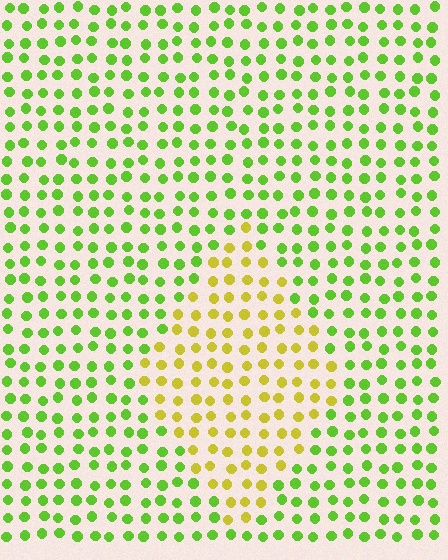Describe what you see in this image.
The image is filled with small lime elements in a uniform arrangement. A diamond-shaped region is visible where the elements are tinted to a slightly different hue, forming a subtle color boundary.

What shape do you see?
I see a diamond.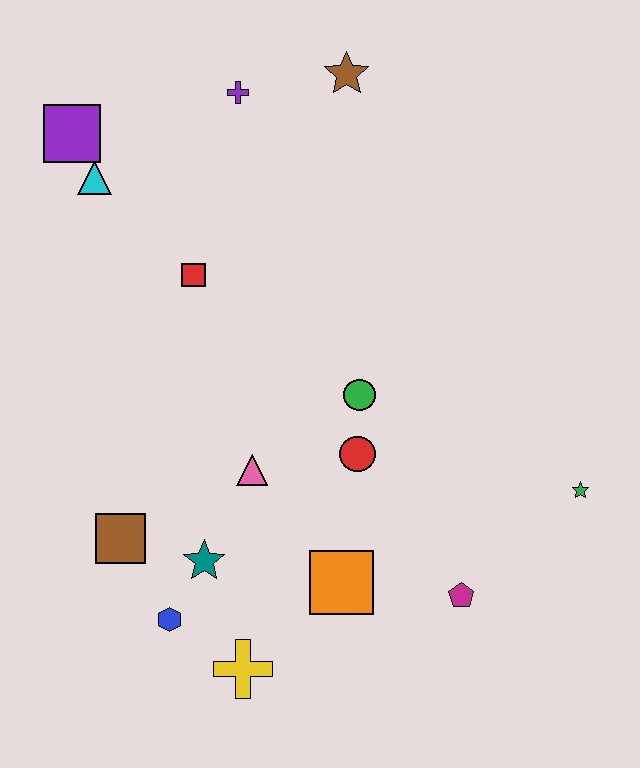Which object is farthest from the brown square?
The brown star is farthest from the brown square.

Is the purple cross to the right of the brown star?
No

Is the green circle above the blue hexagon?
Yes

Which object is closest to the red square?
The cyan triangle is closest to the red square.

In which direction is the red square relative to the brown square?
The red square is above the brown square.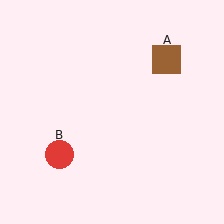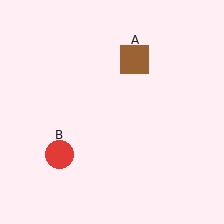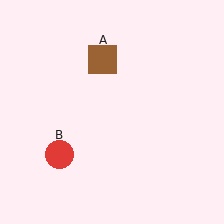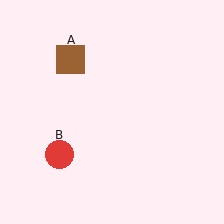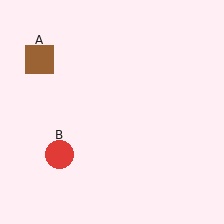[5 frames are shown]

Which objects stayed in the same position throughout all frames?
Red circle (object B) remained stationary.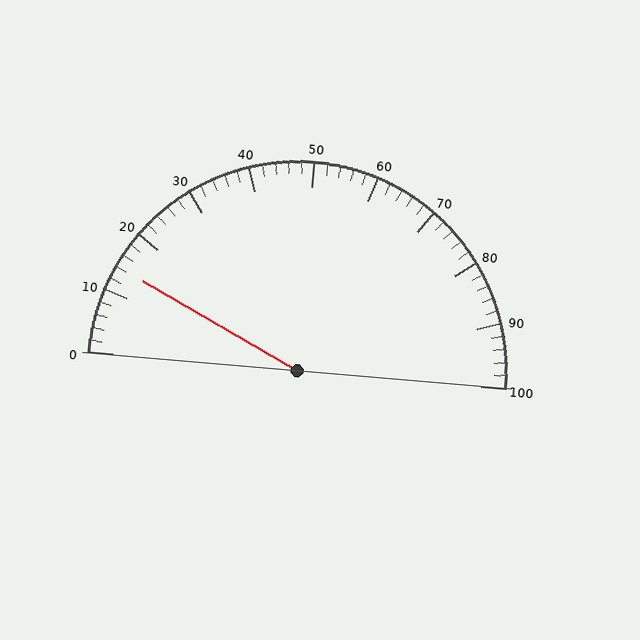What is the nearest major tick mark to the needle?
The nearest major tick mark is 10.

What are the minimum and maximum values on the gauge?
The gauge ranges from 0 to 100.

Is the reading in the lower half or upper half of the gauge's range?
The reading is in the lower half of the range (0 to 100).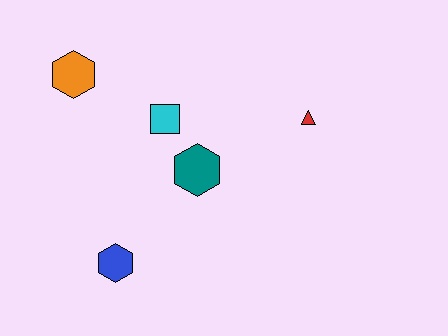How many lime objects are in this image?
There are no lime objects.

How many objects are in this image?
There are 5 objects.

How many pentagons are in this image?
There are no pentagons.